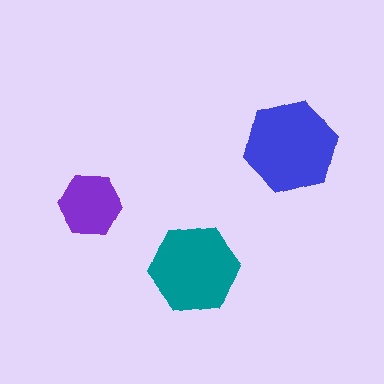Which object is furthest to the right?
The blue hexagon is rightmost.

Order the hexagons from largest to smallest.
the blue one, the teal one, the purple one.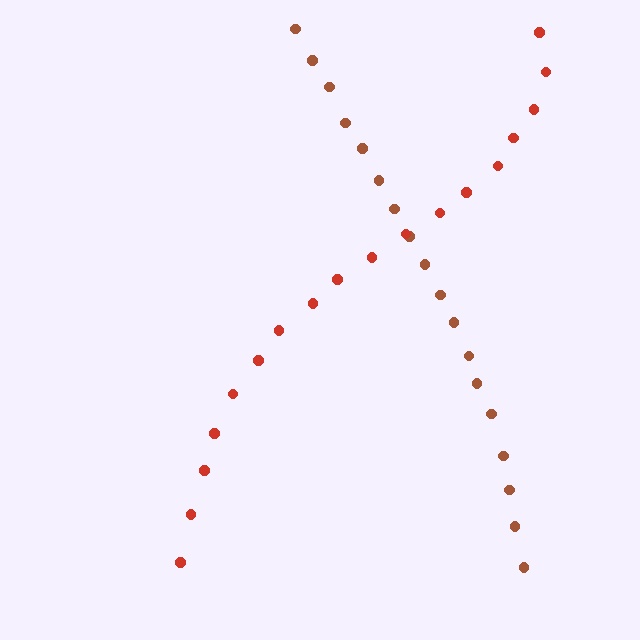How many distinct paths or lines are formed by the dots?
There are 2 distinct paths.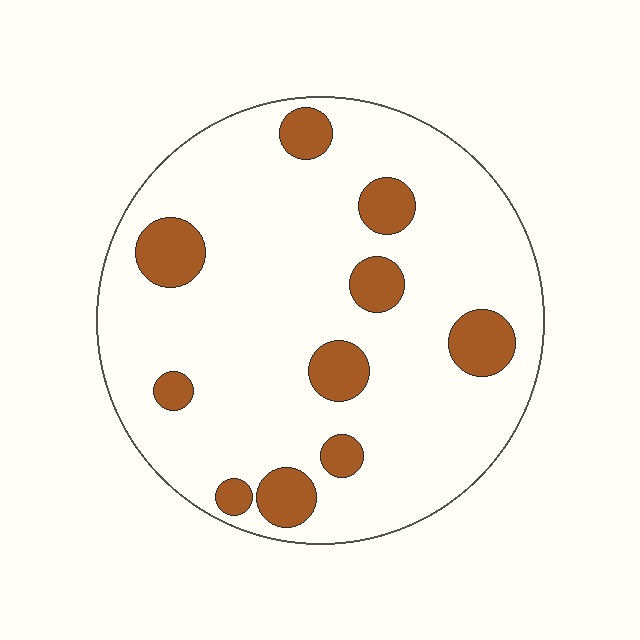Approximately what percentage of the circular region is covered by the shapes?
Approximately 15%.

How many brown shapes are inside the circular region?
10.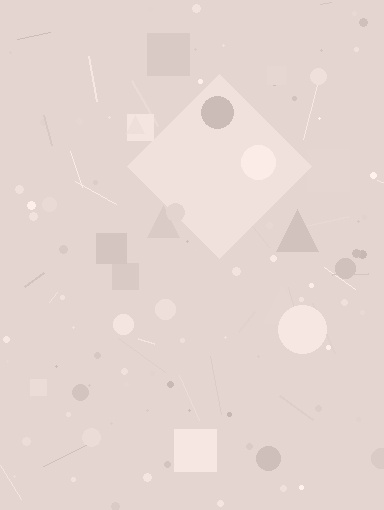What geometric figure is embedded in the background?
A diamond is embedded in the background.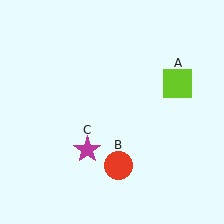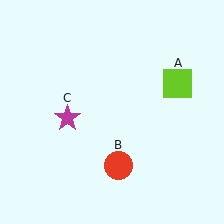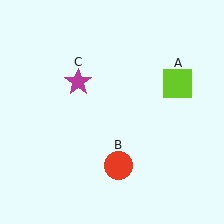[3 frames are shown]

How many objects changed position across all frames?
1 object changed position: magenta star (object C).